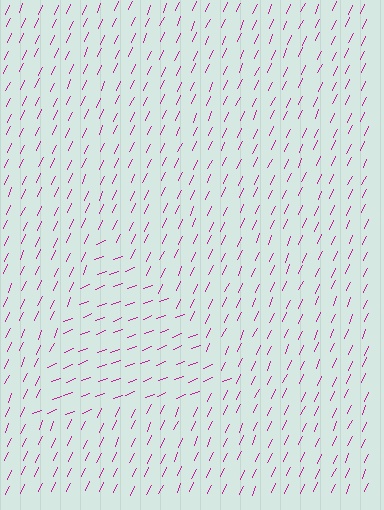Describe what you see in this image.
The image is filled with small magenta line segments. A triangle region in the image has lines oriented differently from the surrounding lines, creating a visible texture boundary.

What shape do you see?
I see a triangle.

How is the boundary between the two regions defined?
The boundary is defined purely by a change in line orientation (approximately 45 degrees difference). All lines are the same color and thickness.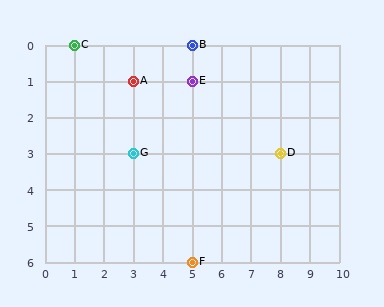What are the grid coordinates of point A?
Point A is at grid coordinates (3, 1).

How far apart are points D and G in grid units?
Points D and G are 5 columns apart.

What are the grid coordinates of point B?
Point B is at grid coordinates (5, 0).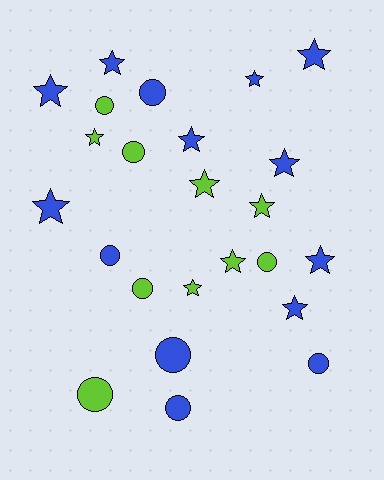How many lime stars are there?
There are 5 lime stars.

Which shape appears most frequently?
Star, with 14 objects.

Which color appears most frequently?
Blue, with 14 objects.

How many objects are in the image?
There are 24 objects.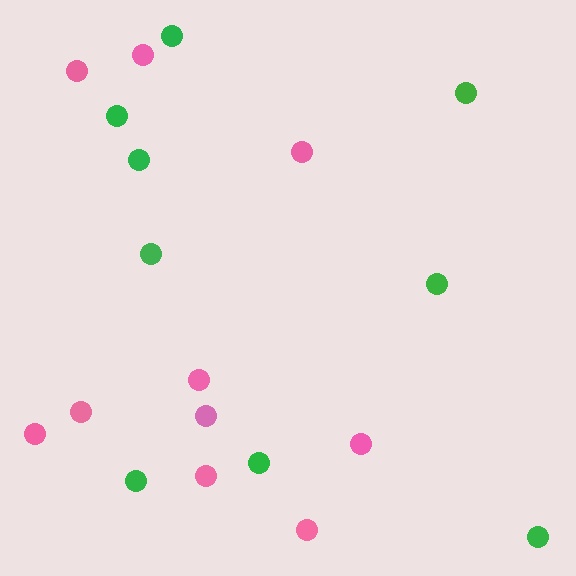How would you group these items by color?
There are 2 groups: one group of green circles (9) and one group of pink circles (10).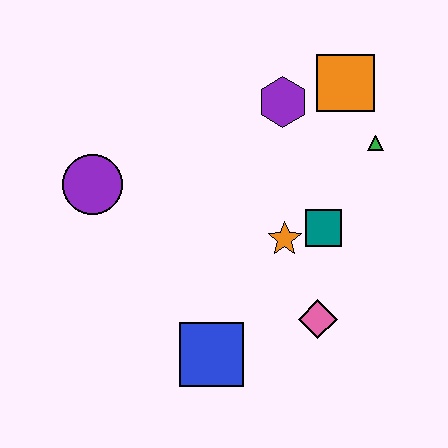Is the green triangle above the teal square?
Yes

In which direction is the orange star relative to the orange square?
The orange star is below the orange square.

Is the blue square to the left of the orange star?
Yes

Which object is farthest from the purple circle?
The green triangle is farthest from the purple circle.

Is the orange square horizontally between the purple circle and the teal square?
No